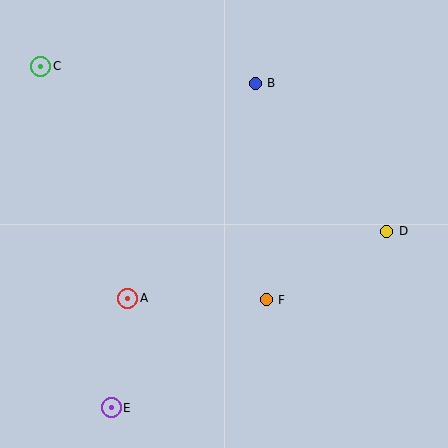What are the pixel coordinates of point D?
Point D is at (387, 231).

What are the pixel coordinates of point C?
Point C is at (41, 66).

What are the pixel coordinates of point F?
Point F is at (266, 300).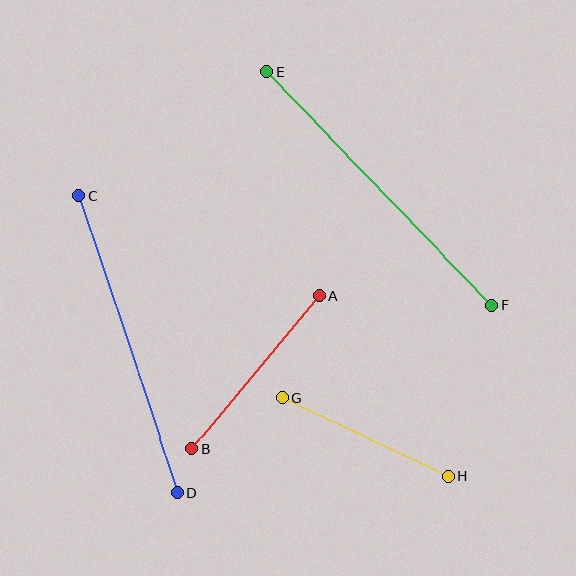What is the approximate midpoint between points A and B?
The midpoint is at approximately (256, 372) pixels.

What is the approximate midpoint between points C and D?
The midpoint is at approximately (128, 344) pixels.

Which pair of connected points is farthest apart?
Points E and F are farthest apart.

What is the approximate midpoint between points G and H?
The midpoint is at approximately (365, 437) pixels.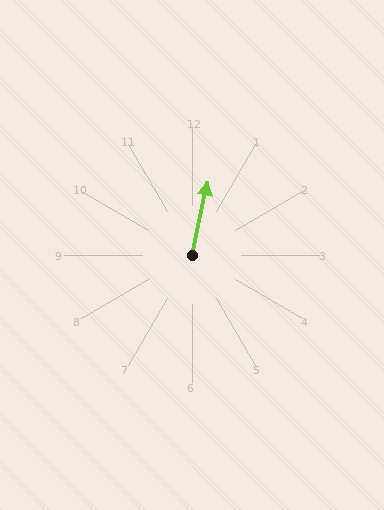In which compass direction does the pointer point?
North.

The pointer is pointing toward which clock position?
Roughly 12 o'clock.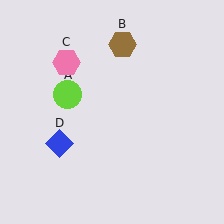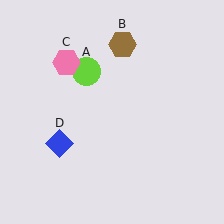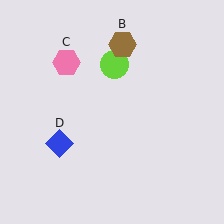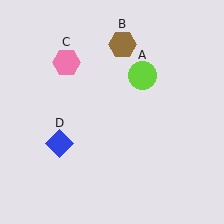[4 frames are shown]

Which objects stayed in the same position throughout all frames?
Brown hexagon (object B) and pink hexagon (object C) and blue diamond (object D) remained stationary.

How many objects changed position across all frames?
1 object changed position: lime circle (object A).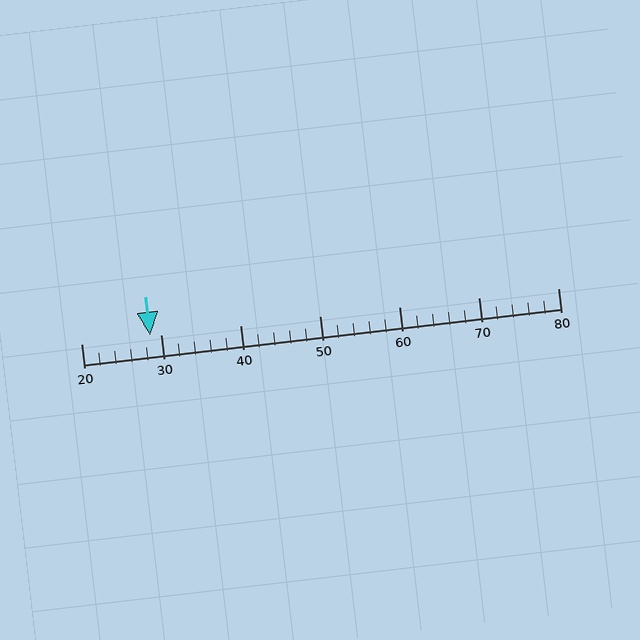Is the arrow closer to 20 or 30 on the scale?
The arrow is closer to 30.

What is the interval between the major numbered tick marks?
The major tick marks are spaced 10 units apart.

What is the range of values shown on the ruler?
The ruler shows values from 20 to 80.